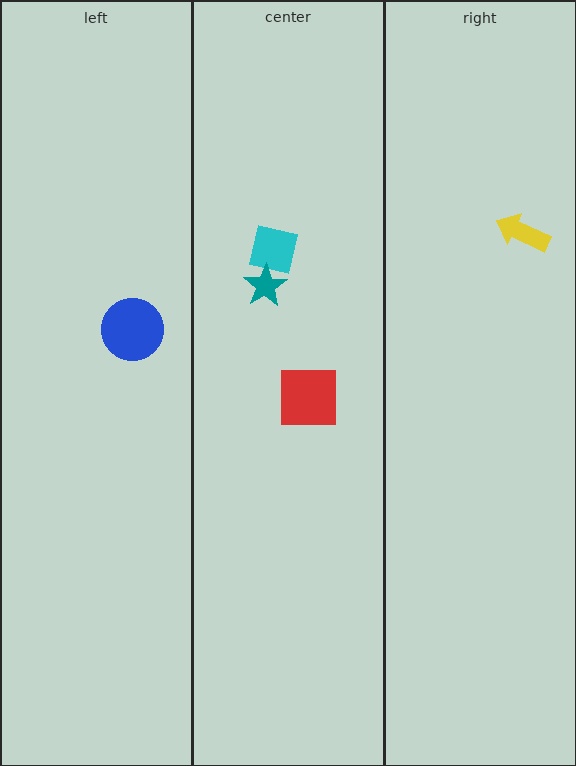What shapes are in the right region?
The yellow arrow.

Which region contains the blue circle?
The left region.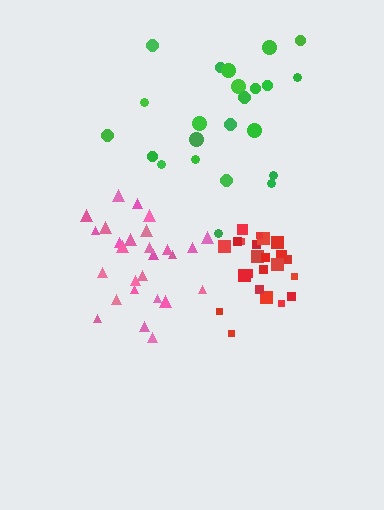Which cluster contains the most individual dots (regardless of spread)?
Pink (27).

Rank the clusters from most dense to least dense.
red, pink, green.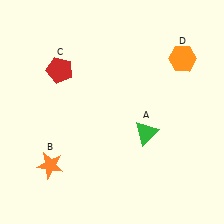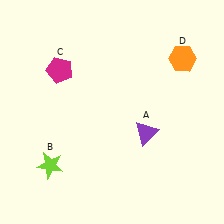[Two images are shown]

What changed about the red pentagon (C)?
In Image 1, C is red. In Image 2, it changed to magenta.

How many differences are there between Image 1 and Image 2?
There are 3 differences between the two images.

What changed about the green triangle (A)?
In Image 1, A is green. In Image 2, it changed to purple.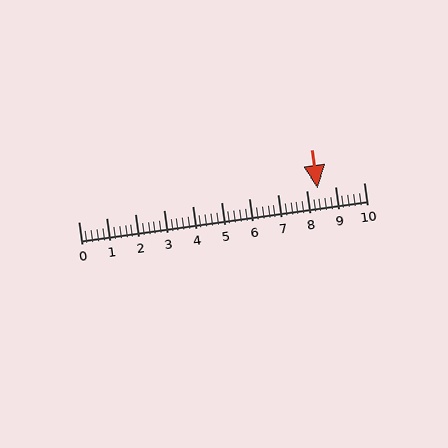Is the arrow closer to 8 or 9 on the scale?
The arrow is closer to 8.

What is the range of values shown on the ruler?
The ruler shows values from 0 to 10.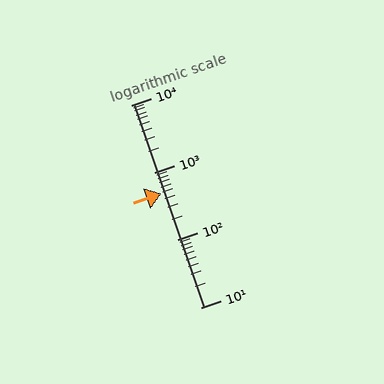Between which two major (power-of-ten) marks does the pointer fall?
The pointer is between 100 and 1000.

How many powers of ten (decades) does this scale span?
The scale spans 3 decades, from 10 to 10000.